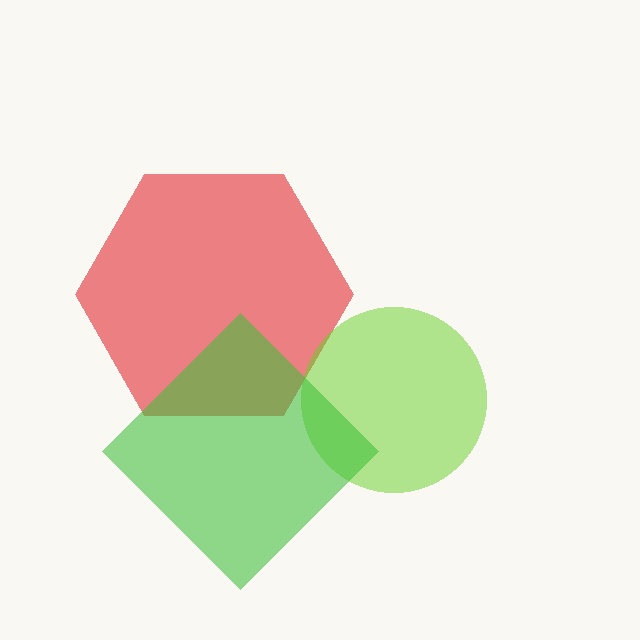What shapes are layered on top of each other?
The layered shapes are: a red hexagon, a lime circle, a green diamond.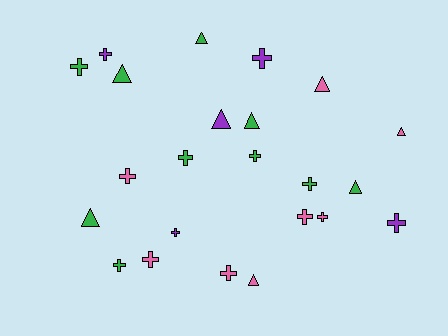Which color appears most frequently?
Green, with 10 objects.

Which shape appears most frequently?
Cross, with 14 objects.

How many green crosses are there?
There are 5 green crosses.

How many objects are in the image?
There are 23 objects.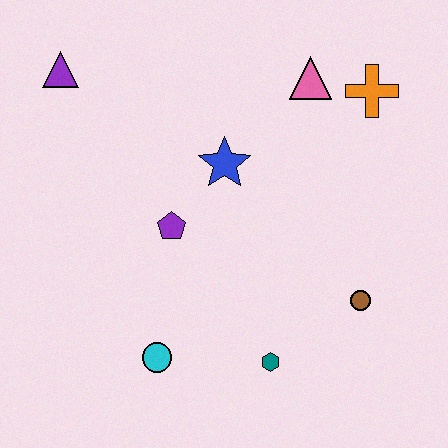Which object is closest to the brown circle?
The teal hexagon is closest to the brown circle.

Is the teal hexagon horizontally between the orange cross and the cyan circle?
Yes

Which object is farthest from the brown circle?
The purple triangle is farthest from the brown circle.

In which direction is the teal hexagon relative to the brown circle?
The teal hexagon is to the left of the brown circle.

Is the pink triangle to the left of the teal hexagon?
No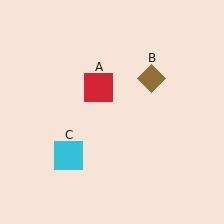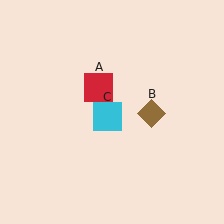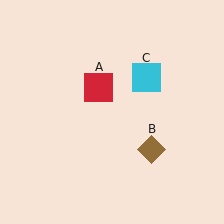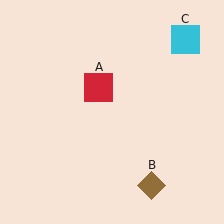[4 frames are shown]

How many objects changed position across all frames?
2 objects changed position: brown diamond (object B), cyan square (object C).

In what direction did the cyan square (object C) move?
The cyan square (object C) moved up and to the right.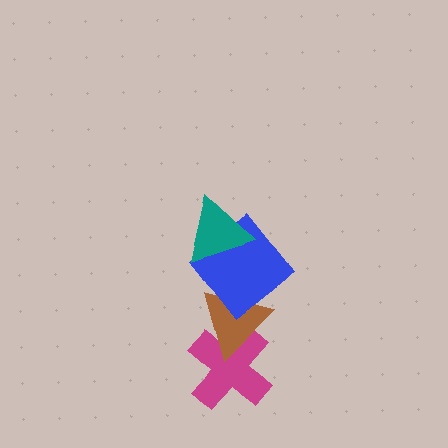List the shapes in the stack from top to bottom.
From top to bottom: the teal triangle, the blue diamond, the brown triangle, the magenta cross.